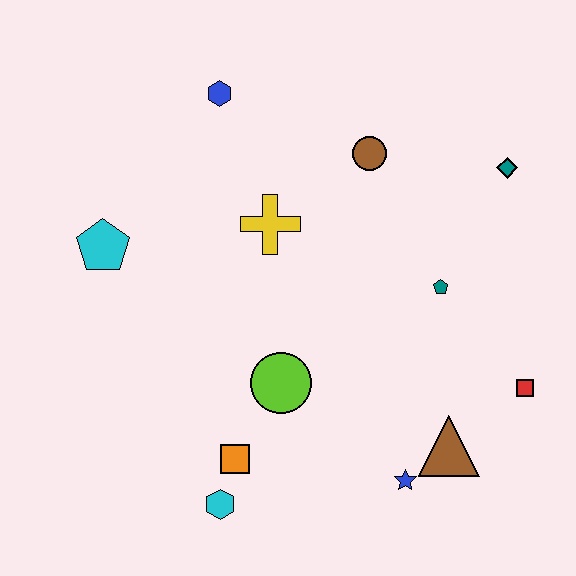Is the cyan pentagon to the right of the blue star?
No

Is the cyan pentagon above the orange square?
Yes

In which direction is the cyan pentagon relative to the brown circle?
The cyan pentagon is to the left of the brown circle.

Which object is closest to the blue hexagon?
The yellow cross is closest to the blue hexagon.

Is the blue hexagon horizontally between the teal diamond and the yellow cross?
No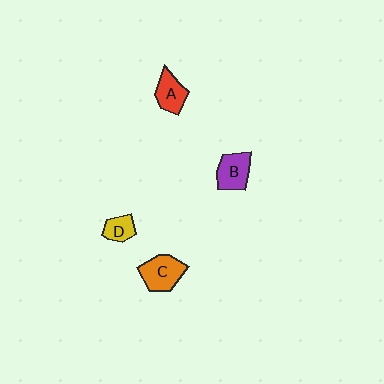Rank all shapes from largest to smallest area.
From largest to smallest: C (orange), B (purple), A (red), D (yellow).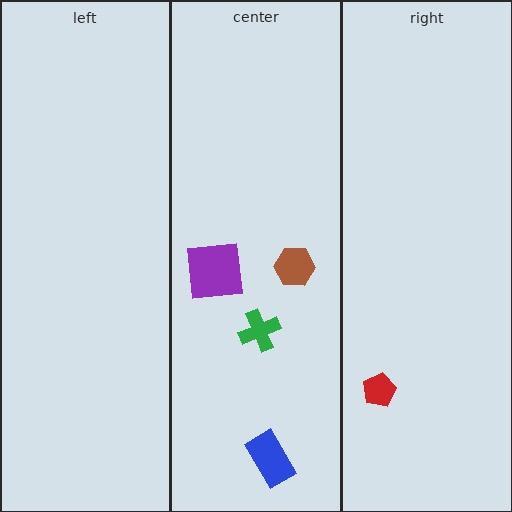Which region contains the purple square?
The center region.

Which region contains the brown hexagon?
The center region.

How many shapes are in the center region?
4.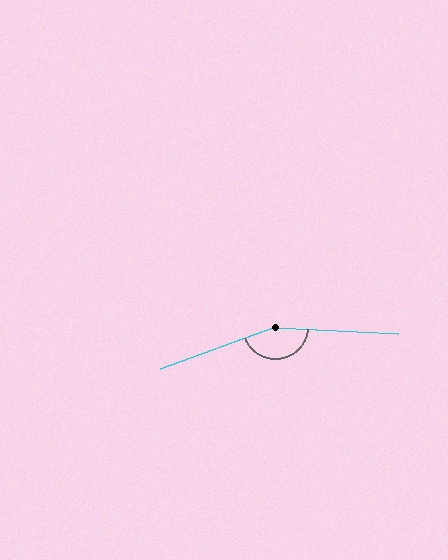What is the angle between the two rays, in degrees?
Approximately 157 degrees.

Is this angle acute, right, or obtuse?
It is obtuse.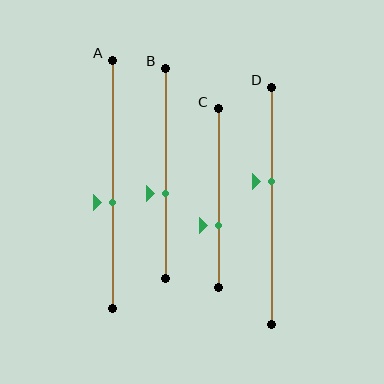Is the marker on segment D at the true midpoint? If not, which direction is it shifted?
No, the marker on segment D is shifted upward by about 10% of the segment length.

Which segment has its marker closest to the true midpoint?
Segment A has its marker closest to the true midpoint.